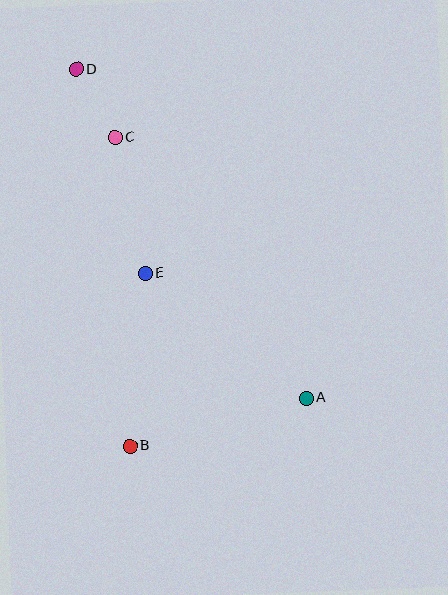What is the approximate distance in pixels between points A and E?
The distance between A and E is approximately 204 pixels.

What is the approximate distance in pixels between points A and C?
The distance between A and C is approximately 323 pixels.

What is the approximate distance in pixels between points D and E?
The distance between D and E is approximately 215 pixels.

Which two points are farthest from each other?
Points A and D are farthest from each other.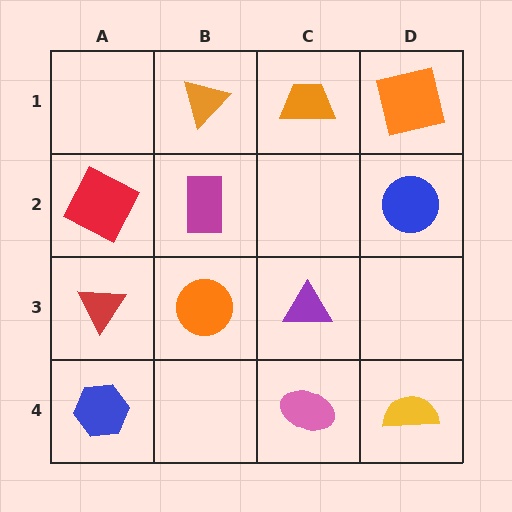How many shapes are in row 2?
3 shapes.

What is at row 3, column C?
A purple triangle.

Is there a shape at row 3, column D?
No, that cell is empty.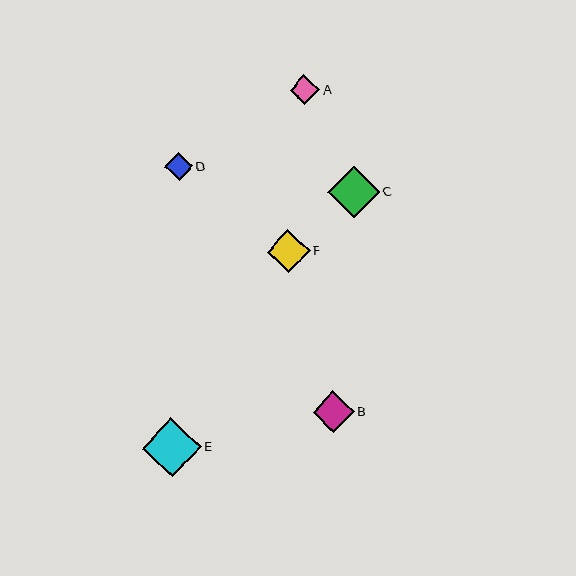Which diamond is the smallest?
Diamond D is the smallest with a size of approximately 28 pixels.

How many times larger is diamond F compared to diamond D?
Diamond F is approximately 1.5 times the size of diamond D.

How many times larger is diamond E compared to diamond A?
Diamond E is approximately 2.0 times the size of diamond A.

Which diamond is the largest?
Diamond E is the largest with a size of approximately 59 pixels.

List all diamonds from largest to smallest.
From largest to smallest: E, C, F, B, A, D.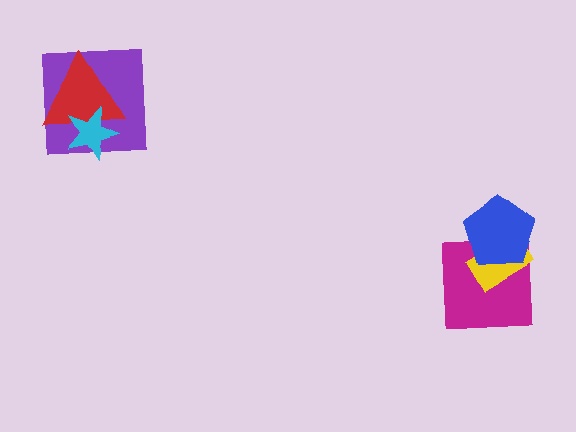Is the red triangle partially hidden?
Yes, it is partially covered by another shape.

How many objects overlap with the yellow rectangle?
2 objects overlap with the yellow rectangle.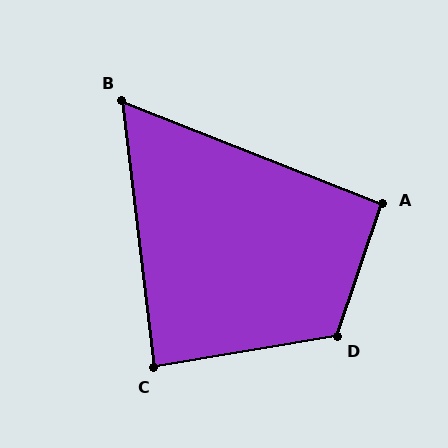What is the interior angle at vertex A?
Approximately 93 degrees (approximately right).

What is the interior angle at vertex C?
Approximately 87 degrees (approximately right).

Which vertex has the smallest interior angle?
B, at approximately 62 degrees.